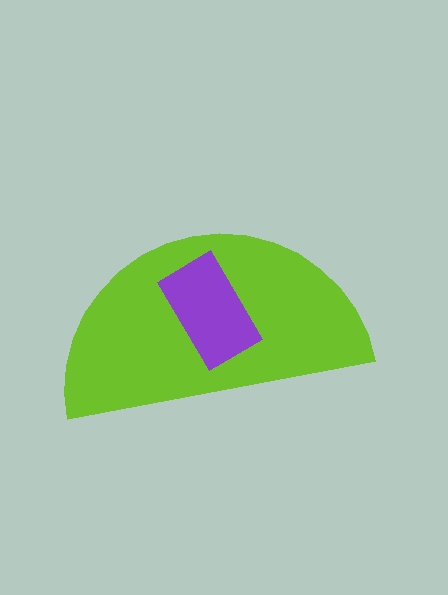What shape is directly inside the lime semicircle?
The purple rectangle.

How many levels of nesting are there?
2.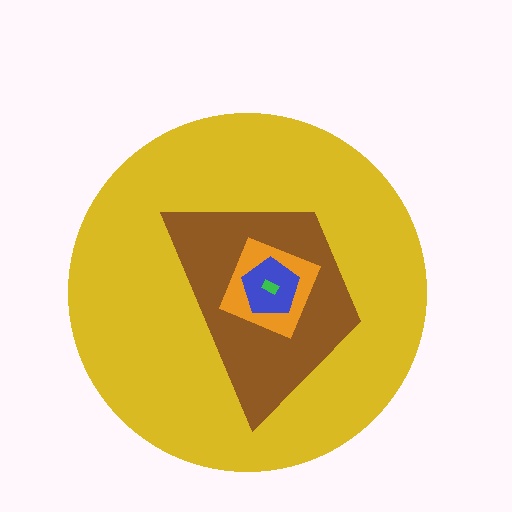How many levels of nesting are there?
5.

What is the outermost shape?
The yellow circle.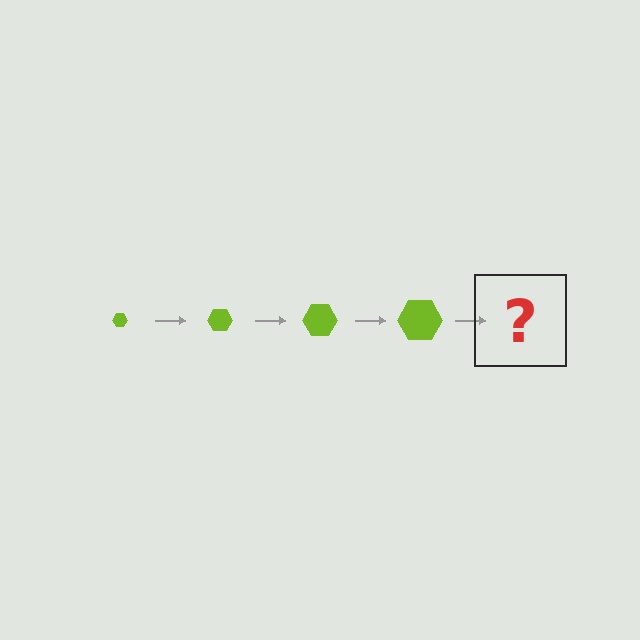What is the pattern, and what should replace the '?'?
The pattern is that the hexagon gets progressively larger each step. The '?' should be a lime hexagon, larger than the previous one.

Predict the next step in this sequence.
The next step is a lime hexagon, larger than the previous one.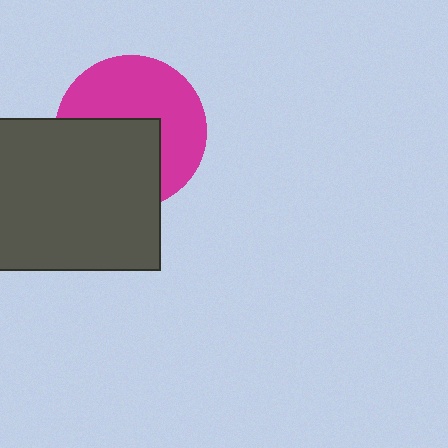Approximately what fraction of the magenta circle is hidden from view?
Roughly 46% of the magenta circle is hidden behind the dark gray rectangle.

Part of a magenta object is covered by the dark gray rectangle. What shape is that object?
It is a circle.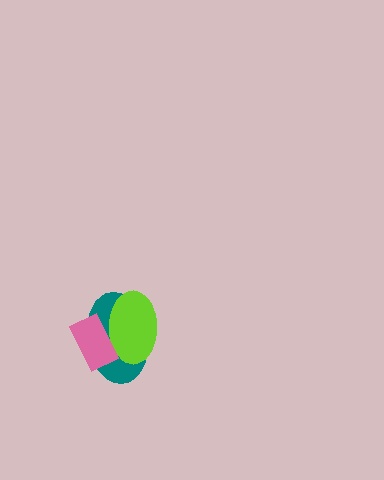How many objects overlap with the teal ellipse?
2 objects overlap with the teal ellipse.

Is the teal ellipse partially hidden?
Yes, it is partially covered by another shape.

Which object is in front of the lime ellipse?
The pink rectangle is in front of the lime ellipse.